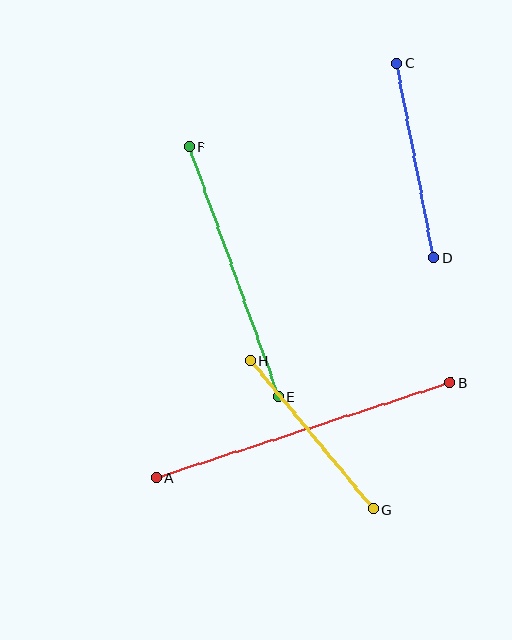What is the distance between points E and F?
The distance is approximately 265 pixels.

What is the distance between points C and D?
The distance is approximately 198 pixels.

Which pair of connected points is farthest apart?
Points A and B are farthest apart.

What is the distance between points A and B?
The distance is approximately 309 pixels.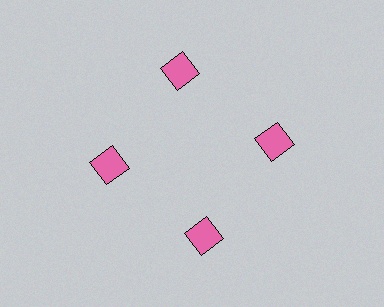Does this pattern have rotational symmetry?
Yes, this pattern has 4-fold rotational symmetry. It looks the same after rotating 90 degrees around the center.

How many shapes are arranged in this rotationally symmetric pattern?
There are 4 shapes, arranged in 4 groups of 1.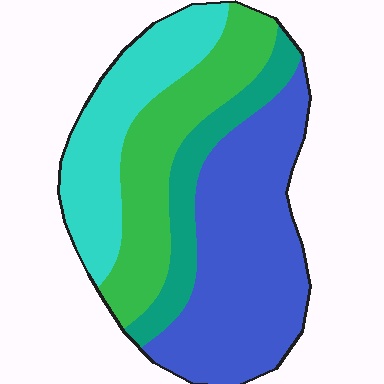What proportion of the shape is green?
Green covers 24% of the shape.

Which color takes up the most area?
Blue, at roughly 40%.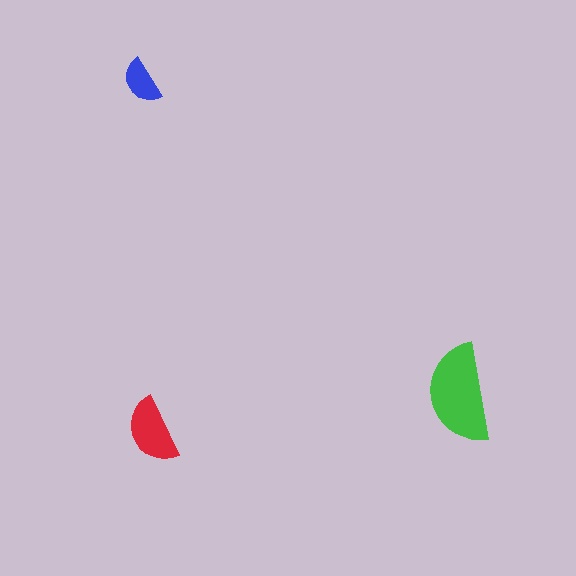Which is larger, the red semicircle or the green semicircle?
The green one.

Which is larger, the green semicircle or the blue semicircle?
The green one.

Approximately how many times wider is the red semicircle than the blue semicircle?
About 1.5 times wider.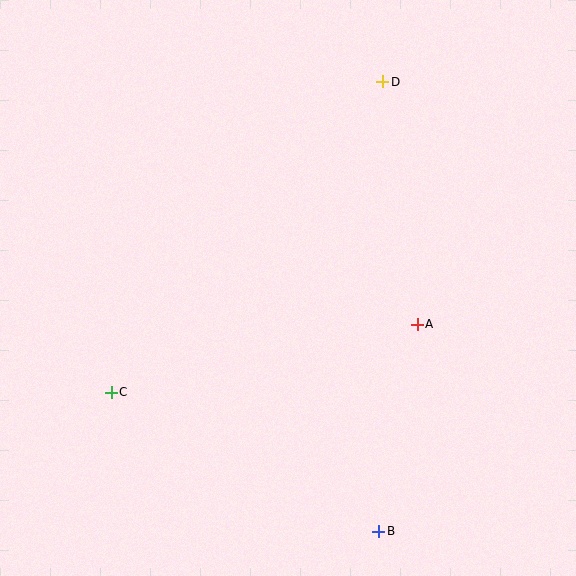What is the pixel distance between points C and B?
The distance between C and B is 301 pixels.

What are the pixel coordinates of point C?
Point C is at (111, 392).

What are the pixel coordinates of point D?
Point D is at (383, 82).